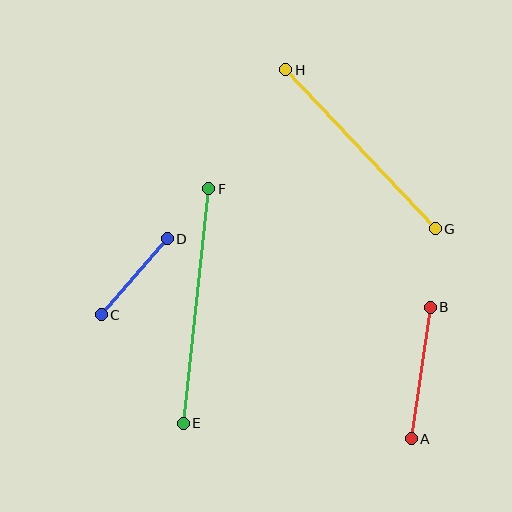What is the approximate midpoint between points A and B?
The midpoint is at approximately (421, 373) pixels.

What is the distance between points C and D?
The distance is approximately 101 pixels.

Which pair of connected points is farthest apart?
Points E and F are farthest apart.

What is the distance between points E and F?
The distance is approximately 236 pixels.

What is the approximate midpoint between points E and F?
The midpoint is at approximately (196, 306) pixels.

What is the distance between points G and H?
The distance is approximately 218 pixels.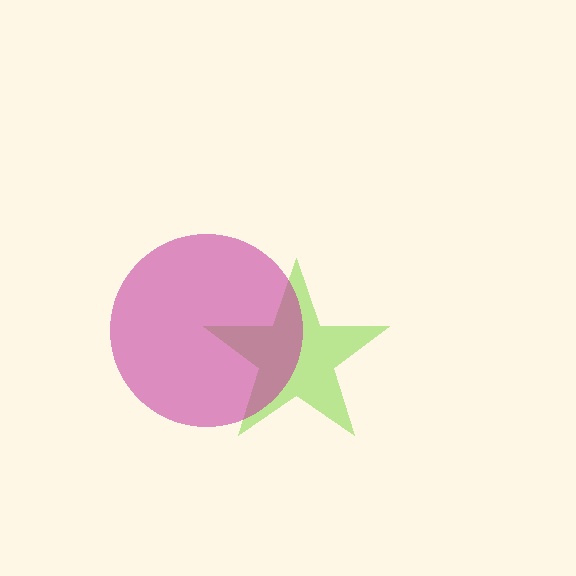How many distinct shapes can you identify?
There are 2 distinct shapes: a lime star, a magenta circle.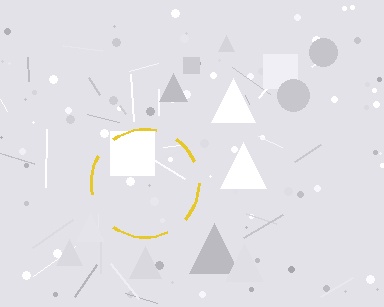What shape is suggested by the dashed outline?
The dashed outline suggests a circle.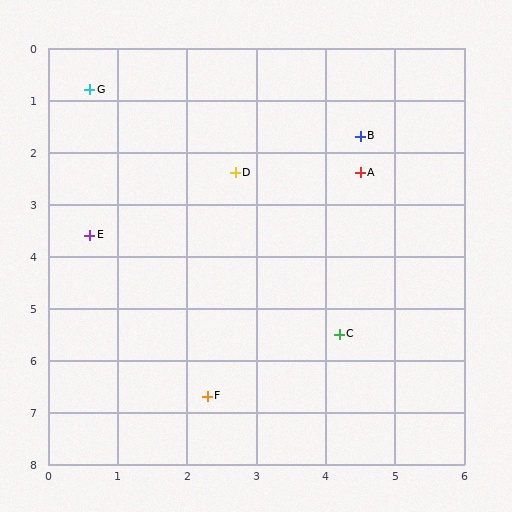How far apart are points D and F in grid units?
Points D and F are about 4.3 grid units apart.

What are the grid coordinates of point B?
Point B is at approximately (4.5, 1.7).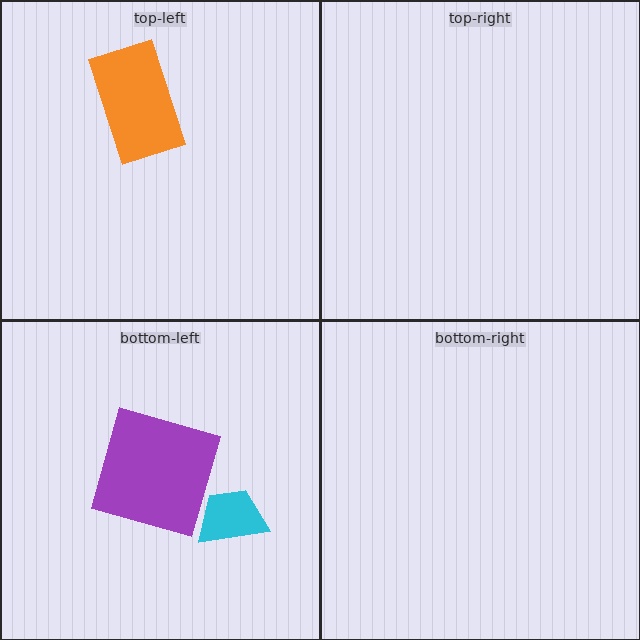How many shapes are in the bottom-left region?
2.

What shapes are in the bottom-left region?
The cyan trapezoid, the purple square.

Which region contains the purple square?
The bottom-left region.